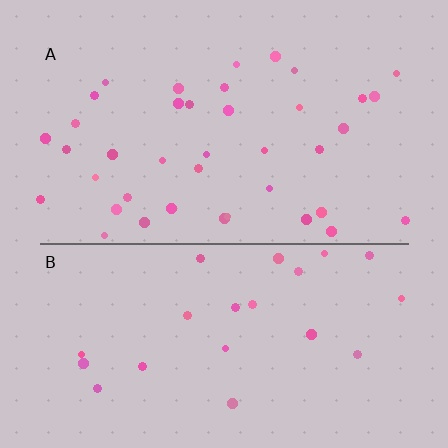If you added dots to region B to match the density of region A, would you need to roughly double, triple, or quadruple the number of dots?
Approximately double.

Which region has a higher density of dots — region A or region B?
A (the top).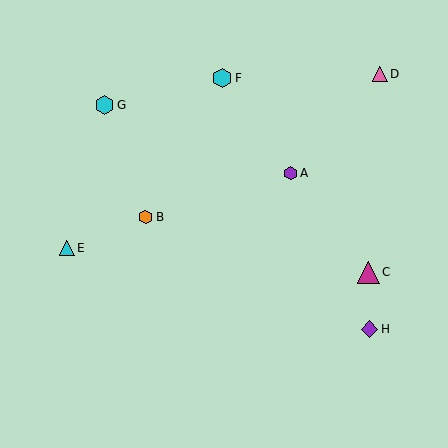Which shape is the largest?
The magenta triangle (labeled C) is the largest.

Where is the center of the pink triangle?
The center of the pink triangle is at (380, 74).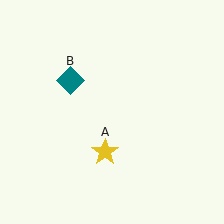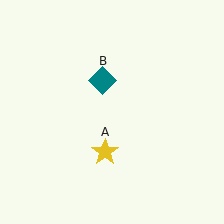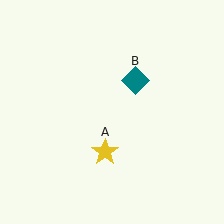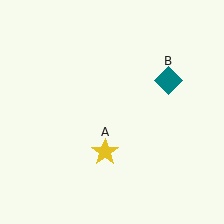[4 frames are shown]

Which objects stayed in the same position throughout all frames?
Yellow star (object A) remained stationary.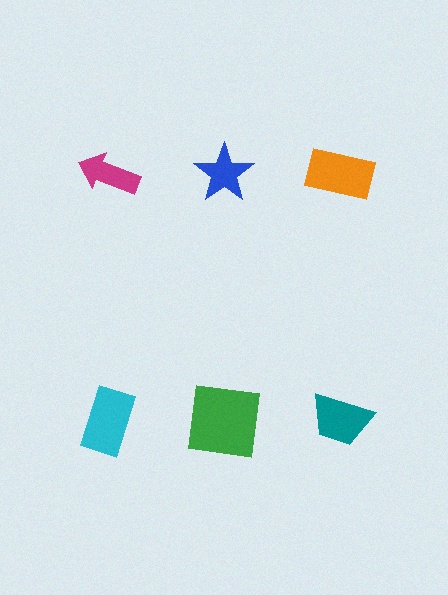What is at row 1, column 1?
A magenta arrow.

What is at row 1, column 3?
An orange rectangle.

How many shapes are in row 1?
3 shapes.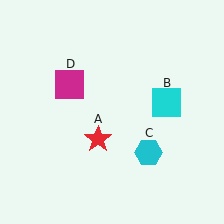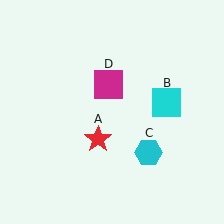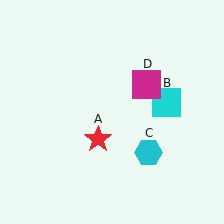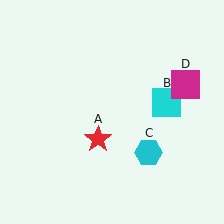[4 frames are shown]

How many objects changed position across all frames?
1 object changed position: magenta square (object D).